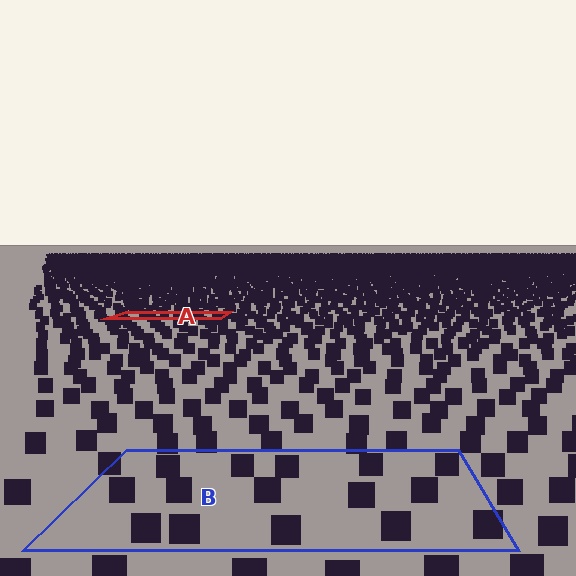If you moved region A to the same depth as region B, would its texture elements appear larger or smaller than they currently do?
They would appear larger. At a closer depth, the same texture elements are projected at a bigger on-screen size.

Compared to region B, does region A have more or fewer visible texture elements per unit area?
Region A has more texture elements per unit area — they are packed more densely because it is farther away.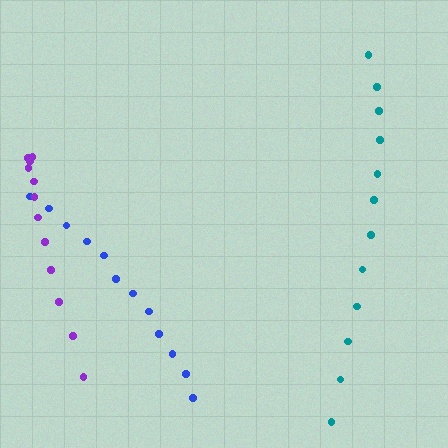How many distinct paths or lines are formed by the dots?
There are 3 distinct paths.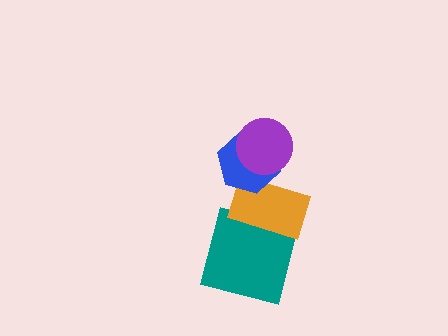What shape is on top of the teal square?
The orange rectangle is on top of the teal square.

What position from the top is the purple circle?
The purple circle is 1st from the top.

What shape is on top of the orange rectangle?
The blue hexagon is on top of the orange rectangle.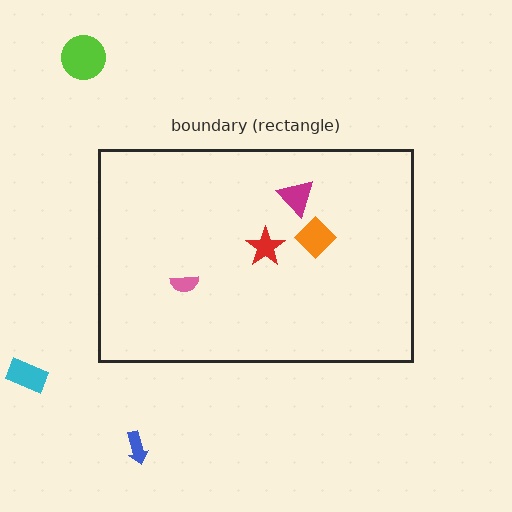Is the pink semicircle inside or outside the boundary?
Inside.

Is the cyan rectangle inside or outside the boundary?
Outside.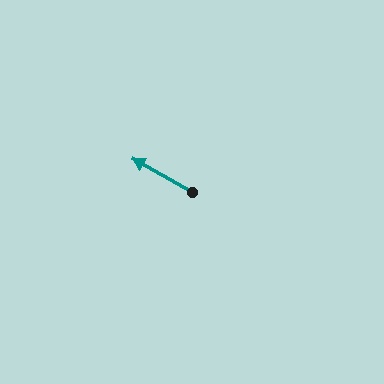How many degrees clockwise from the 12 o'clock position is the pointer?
Approximately 299 degrees.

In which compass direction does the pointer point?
Northwest.